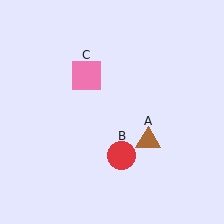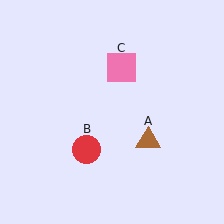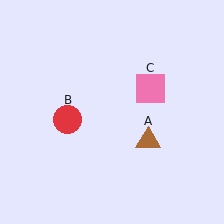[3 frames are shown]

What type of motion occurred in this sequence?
The red circle (object B), pink square (object C) rotated clockwise around the center of the scene.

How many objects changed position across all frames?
2 objects changed position: red circle (object B), pink square (object C).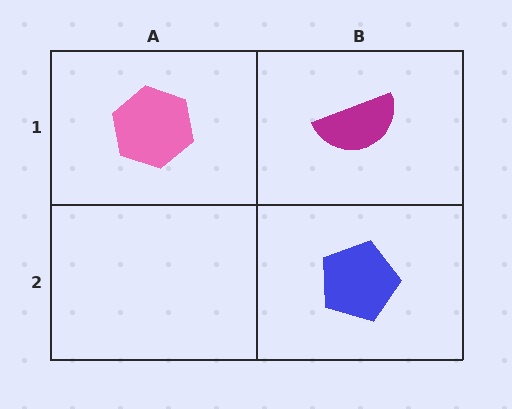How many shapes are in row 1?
2 shapes.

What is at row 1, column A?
A pink hexagon.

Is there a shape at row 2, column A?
No, that cell is empty.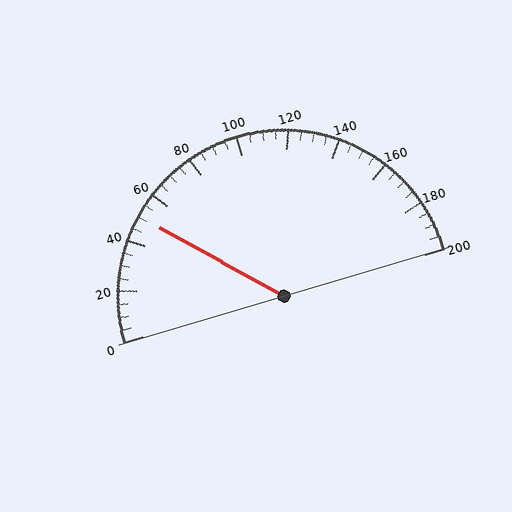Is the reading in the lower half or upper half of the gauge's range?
The reading is in the lower half of the range (0 to 200).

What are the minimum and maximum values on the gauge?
The gauge ranges from 0 to 200.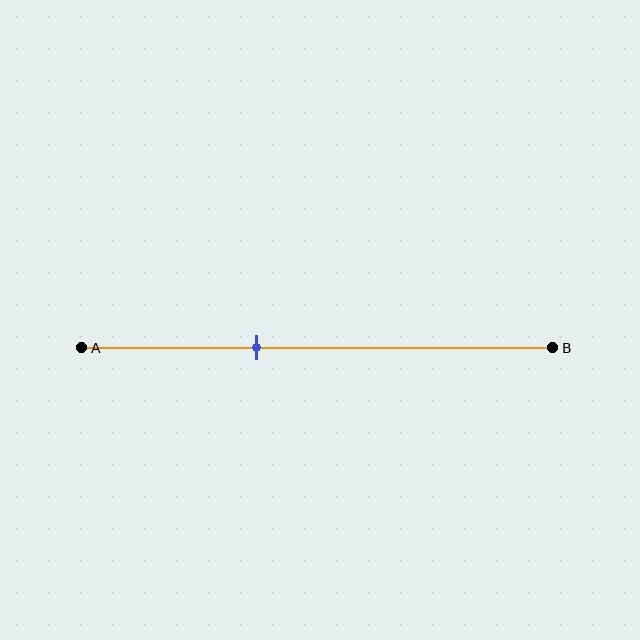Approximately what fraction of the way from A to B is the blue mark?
The blue mark is approximately 35% of the way from A to B.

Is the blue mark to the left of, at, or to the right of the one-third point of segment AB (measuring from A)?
The blue mark is to the right of the one-third point of segment AB.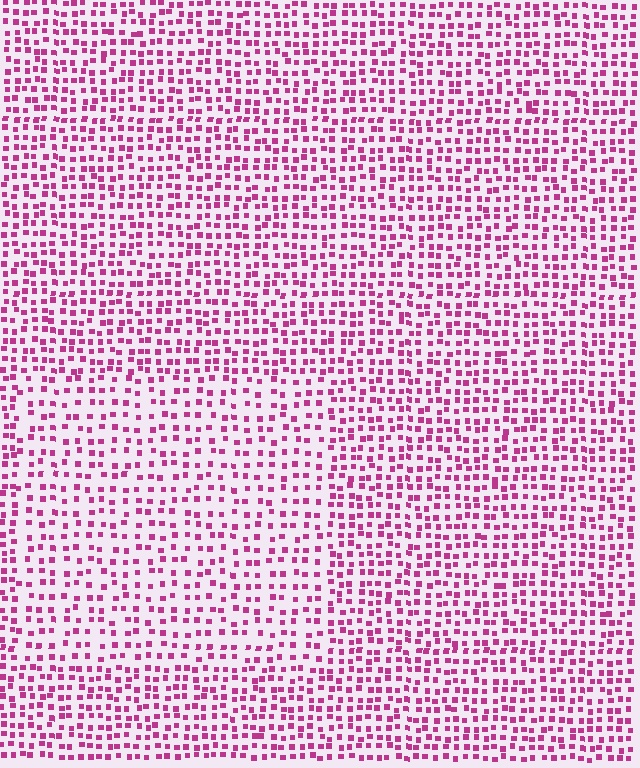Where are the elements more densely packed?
The elements are more densely packed outside the rectangle boundary.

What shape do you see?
I see a rectangle.